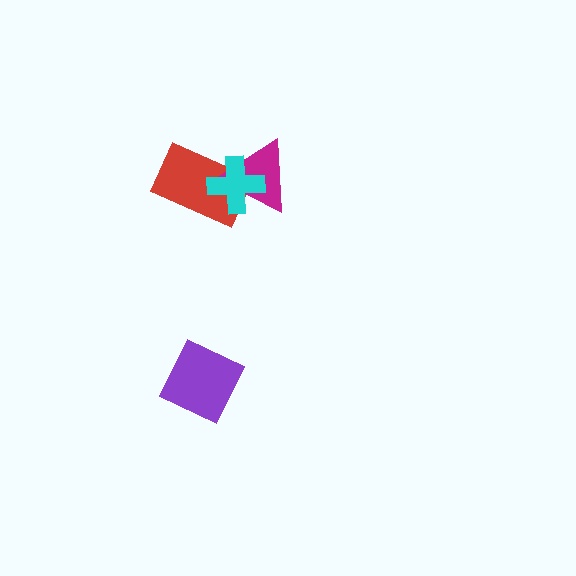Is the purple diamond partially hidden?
No, no other shape covers it.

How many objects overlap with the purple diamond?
0 objects overlap with the purple diamond.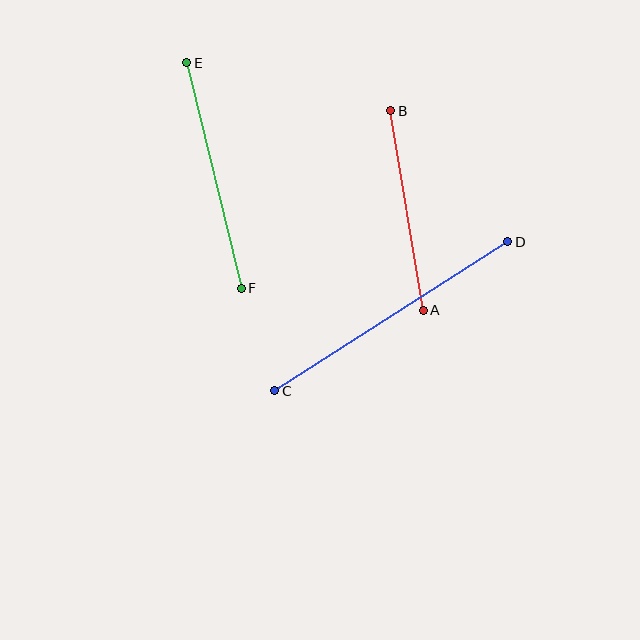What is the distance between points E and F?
The distance is approximately 232 pixels.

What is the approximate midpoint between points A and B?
The midpoint is at approximately (407, 211) pixels.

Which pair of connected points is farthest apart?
Points C and D are farthest apart.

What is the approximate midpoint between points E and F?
The midpoint is at approximately (214, 176) pixels.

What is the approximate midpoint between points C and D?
The midpoint is at approximately (391, 316) pixels.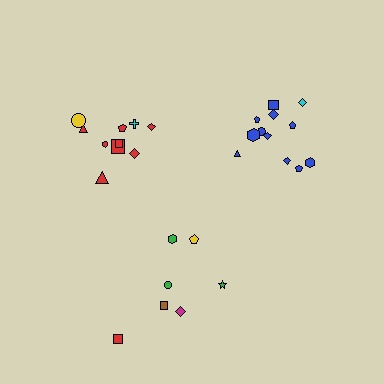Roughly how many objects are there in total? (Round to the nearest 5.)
Roughly 30 objects in total.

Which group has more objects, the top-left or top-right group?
The top-right group.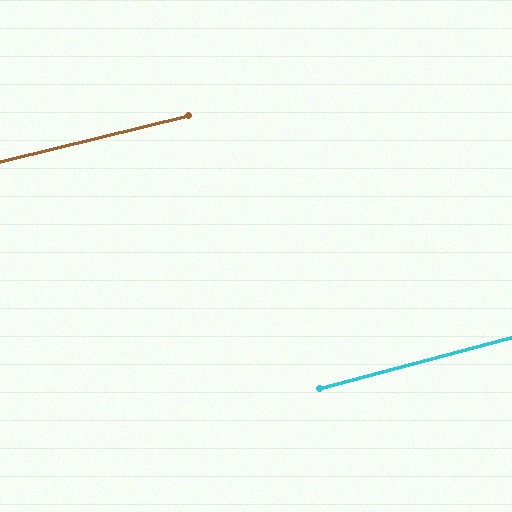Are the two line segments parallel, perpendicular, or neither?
Parallel — their directions differ by only 1.3°.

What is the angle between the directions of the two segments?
Approximately 1 degree.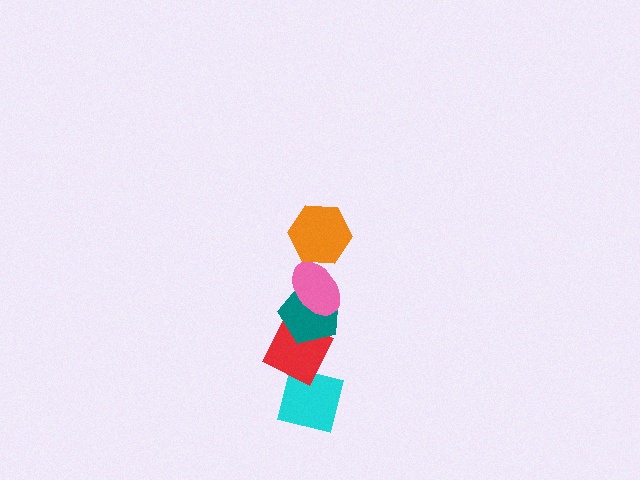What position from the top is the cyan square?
The cyan square is 5th from the top.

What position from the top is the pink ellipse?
The pink ellipse is 2nd from the top.